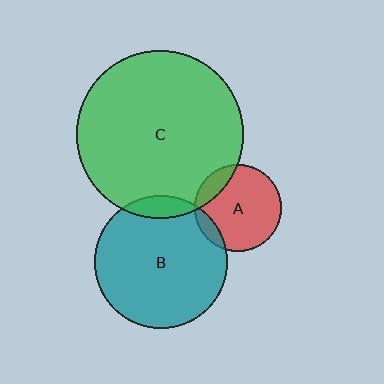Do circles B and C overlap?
Yes.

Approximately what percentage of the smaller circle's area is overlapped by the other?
Approximately 10%.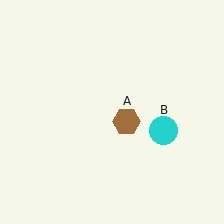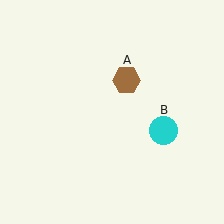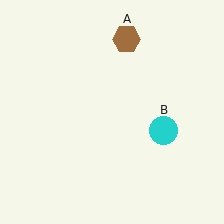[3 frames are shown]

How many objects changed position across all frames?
1 object changed position: brown hexagon (object A).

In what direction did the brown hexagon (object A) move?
The brown hexagon (object A) moved up.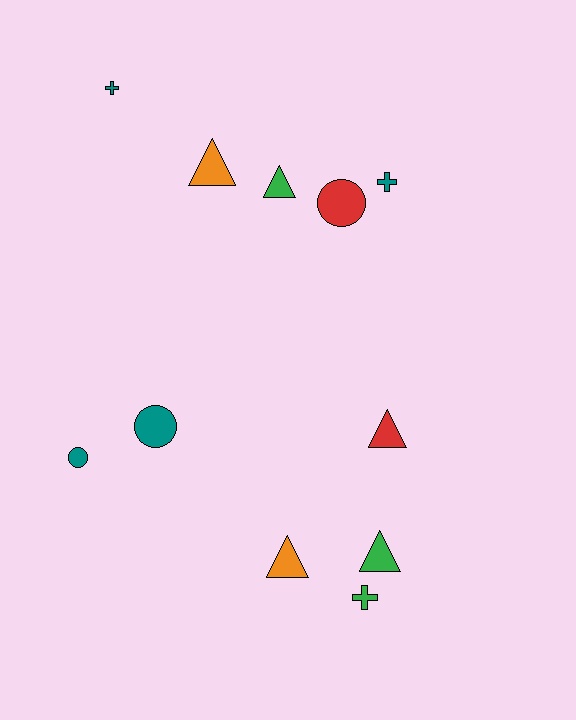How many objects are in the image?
There are 11 objects.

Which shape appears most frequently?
Triangle, with 5 objects.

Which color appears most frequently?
Teal, with 4 objects.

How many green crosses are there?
There is 1 green cross.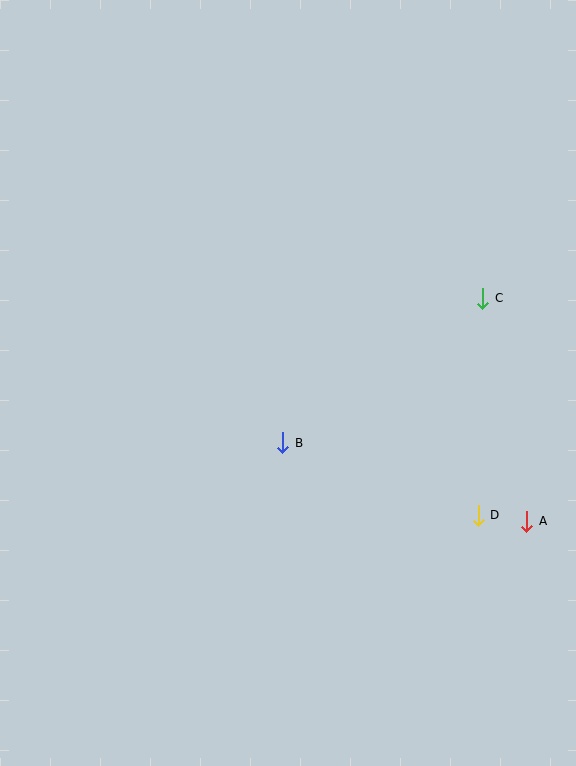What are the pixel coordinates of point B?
Point B is at (283, 443).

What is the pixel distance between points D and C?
The distance between D and C is 217 pixels.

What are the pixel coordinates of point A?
Point A is at (527, 521).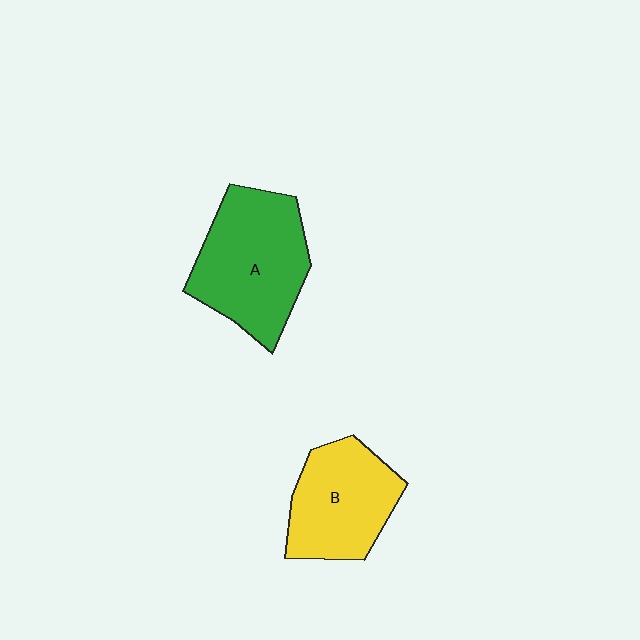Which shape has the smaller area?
Shape B (yellow).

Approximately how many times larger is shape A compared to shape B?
Approximately 1.2 times.